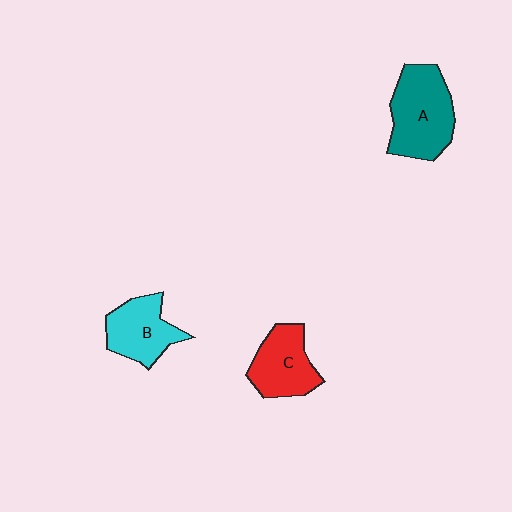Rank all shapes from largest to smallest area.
From largest to smallest: A (teal), C (red), B (cyan).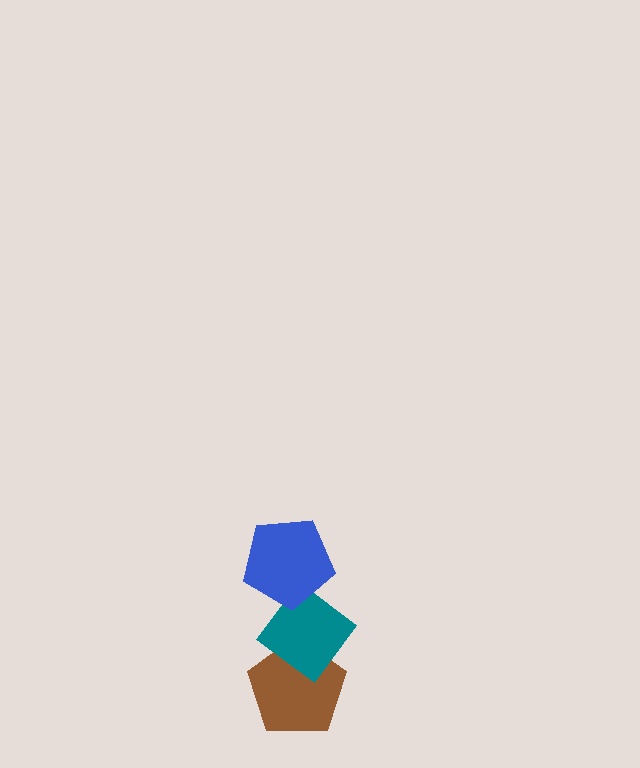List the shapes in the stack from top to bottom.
From top to bottom: the blue pentagon, the teal diamond, the brown pentagon.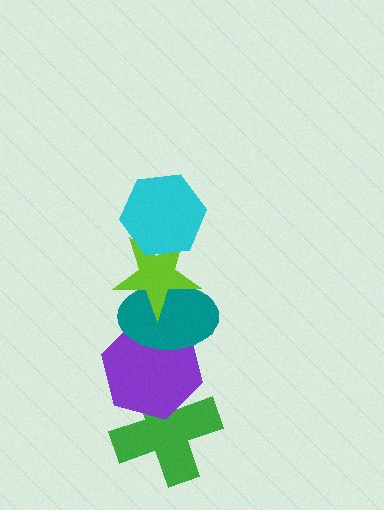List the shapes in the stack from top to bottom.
From top to bottom: the cyan hexagon, the lime star, the teal ellipse, the purple hexagon, the green cross.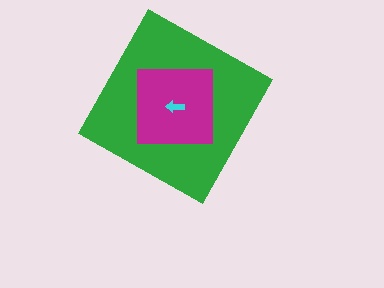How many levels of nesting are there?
3.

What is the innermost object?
The cyan arrow.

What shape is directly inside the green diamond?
The magenta square.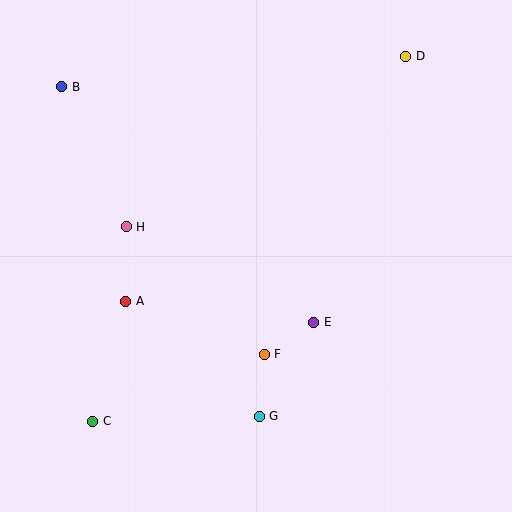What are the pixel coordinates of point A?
Point A is at (126, 301).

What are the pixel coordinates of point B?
Point B is at (62, 87).